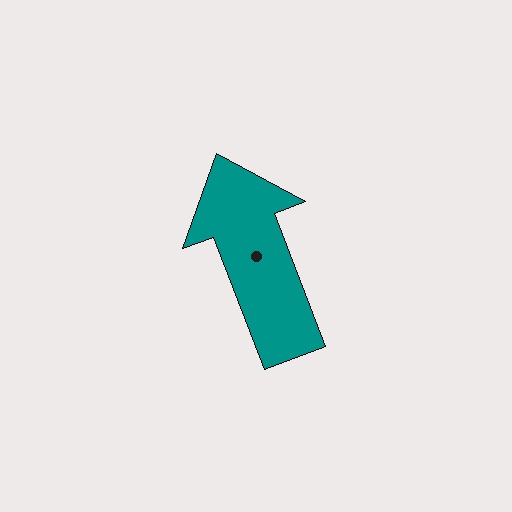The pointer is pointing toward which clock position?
Roughly 11 o'clock.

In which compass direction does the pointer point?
North.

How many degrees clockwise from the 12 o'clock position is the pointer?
Approximately 339 degrees.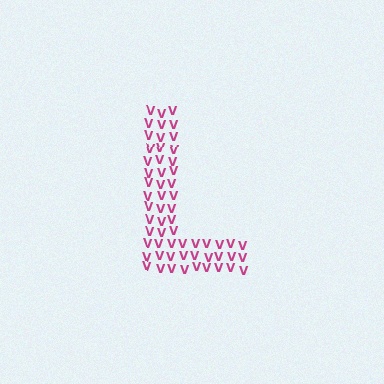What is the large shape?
The large shape is the letter L.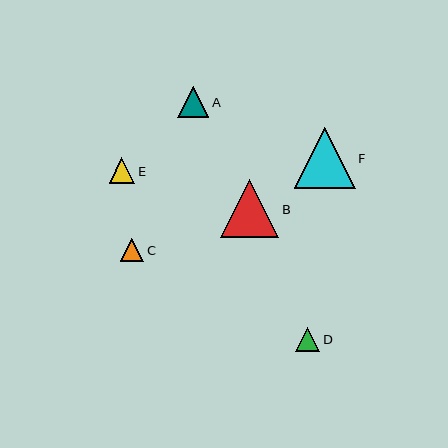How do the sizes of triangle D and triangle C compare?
Triangle D and triangle C are approximately the same size.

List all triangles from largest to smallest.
From largest to smallest: F, B, A, E, D, C.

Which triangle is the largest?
Triangle F is the largest with a size of approximately 61 pixels.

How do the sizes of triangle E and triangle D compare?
Triangle E and triangle D are approximately the same size.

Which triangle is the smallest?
Triangle C is the smallest with a size of approximately 24 pixels.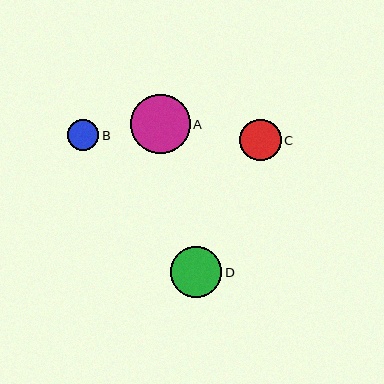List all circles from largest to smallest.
From largest to smallest: A, D, C, B.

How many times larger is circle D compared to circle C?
Circle D is approximately 1.2 times the size of circle C.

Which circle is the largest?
Circle A is the largest with a size of approximately 60 pixels.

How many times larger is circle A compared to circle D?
Circle A is approximately 1.2 times the size of circle D.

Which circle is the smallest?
Circle B is the smallest with a size of approximately 31 pixels.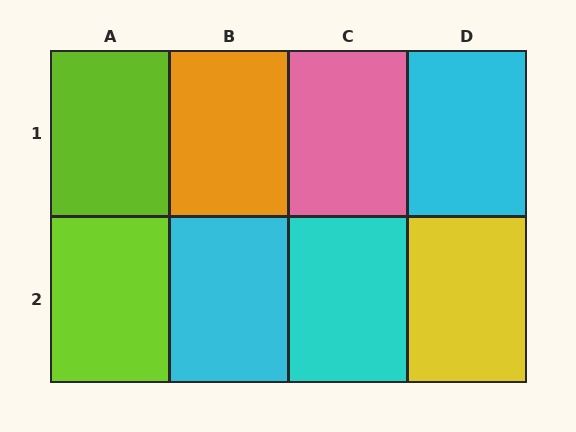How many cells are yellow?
1 cell is yellow.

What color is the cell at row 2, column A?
Lime.